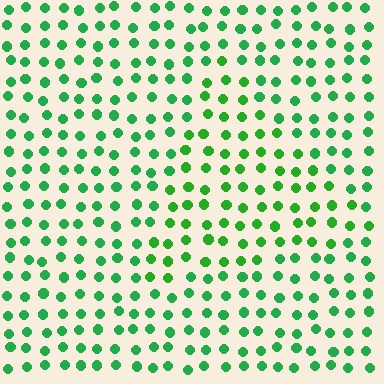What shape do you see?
I see a triangle.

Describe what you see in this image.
The image is filled with small green elements in a uniform arrangement. A triangle-shaped region is visible where the elements are tinted to a slightly different hue, forming a subtle color boundary.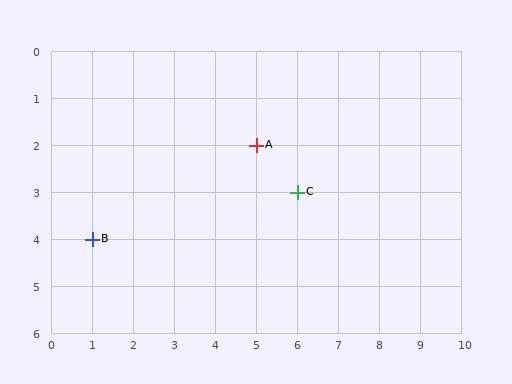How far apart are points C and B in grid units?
Points C and B are 5 columns and 1 row apart (about 5.1 grid units diagonally).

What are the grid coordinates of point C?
Point C is at grid coordinates (6, 3).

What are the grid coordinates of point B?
Point B is at grid coordinates (1, 4).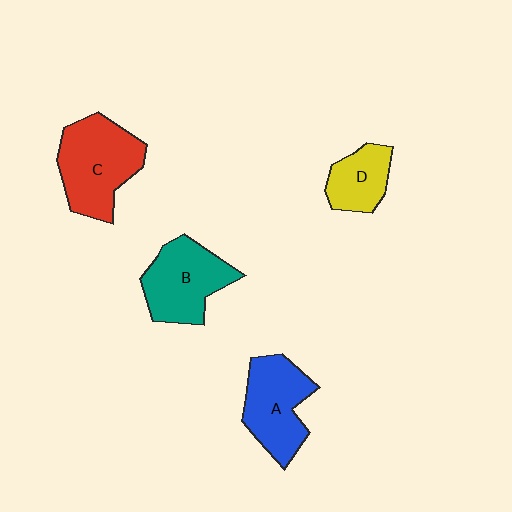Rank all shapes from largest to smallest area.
From largest to smallest: C (red), B (teal), A (blue), D (yellow).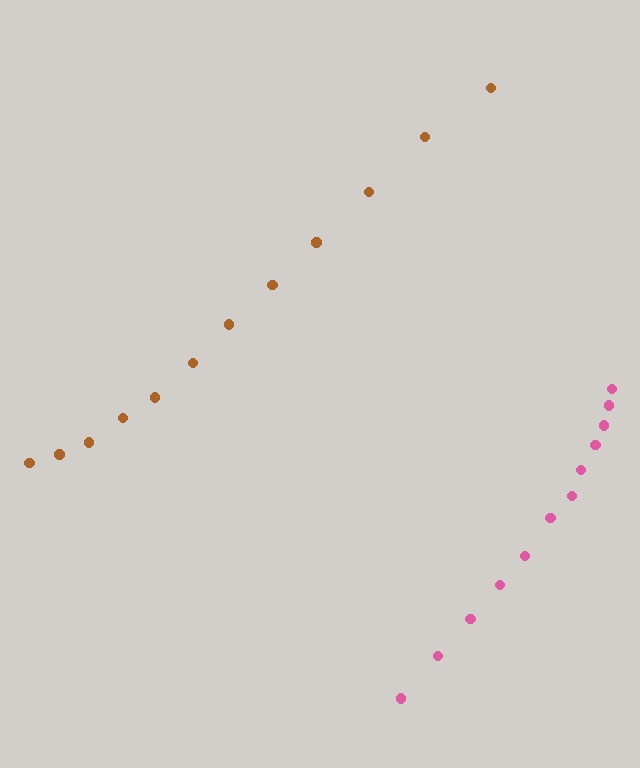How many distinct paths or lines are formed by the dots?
There are 2 distinct paths.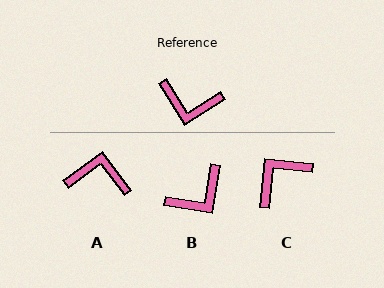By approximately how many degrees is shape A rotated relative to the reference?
Approximately 175 degrees clockwise.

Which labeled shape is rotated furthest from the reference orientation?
A, about 175 degrees away.